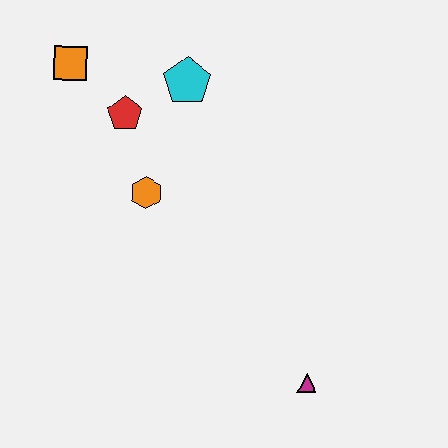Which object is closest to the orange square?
The red pentagon is closest to the orange square.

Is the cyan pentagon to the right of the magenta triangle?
No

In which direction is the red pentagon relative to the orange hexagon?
The red pentagon is above the orange hexagon.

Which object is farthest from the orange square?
The magenta triangle is farthest from the orange square.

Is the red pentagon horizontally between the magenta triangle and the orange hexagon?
No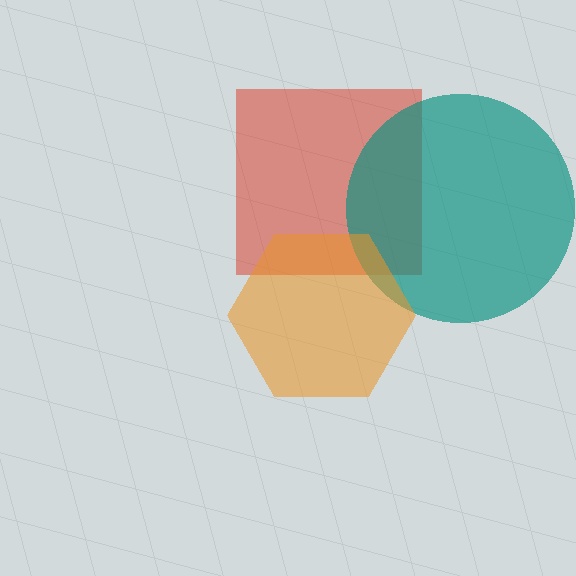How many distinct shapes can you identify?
There are 3 distinct shapes: a red square, a teal circle, an orange hexagon.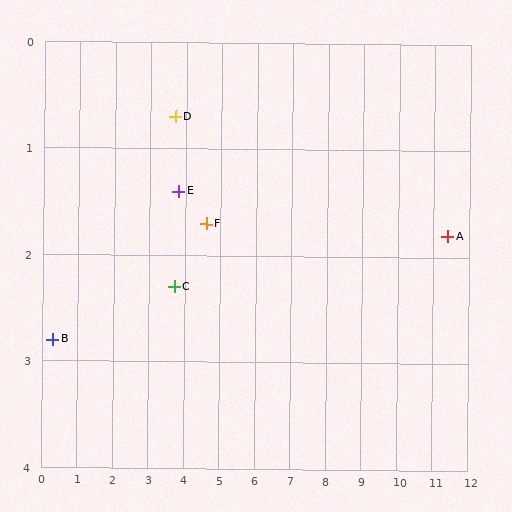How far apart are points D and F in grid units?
Points D and F are about 1.3 grid units apart.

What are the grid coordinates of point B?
Point B is at approximately (0.3, 2.8).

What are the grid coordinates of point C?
Point C is at approximately (3.7, 2.3).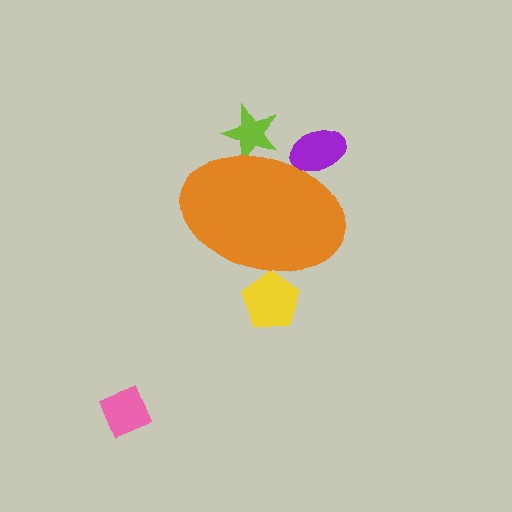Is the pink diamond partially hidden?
No, the pink diamond is fully visible.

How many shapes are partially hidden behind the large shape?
3 shapes are partially hidden.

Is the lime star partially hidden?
Yes, the lime star is partially hidden behind the orange ellipse.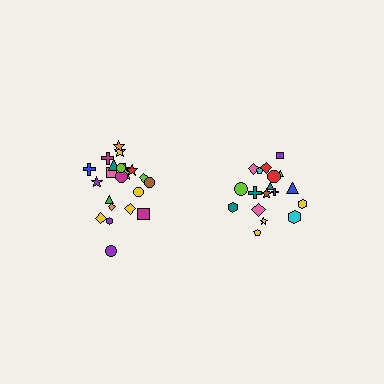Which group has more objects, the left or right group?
The left group.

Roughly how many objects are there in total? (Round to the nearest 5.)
Roughly 40 objects in total.